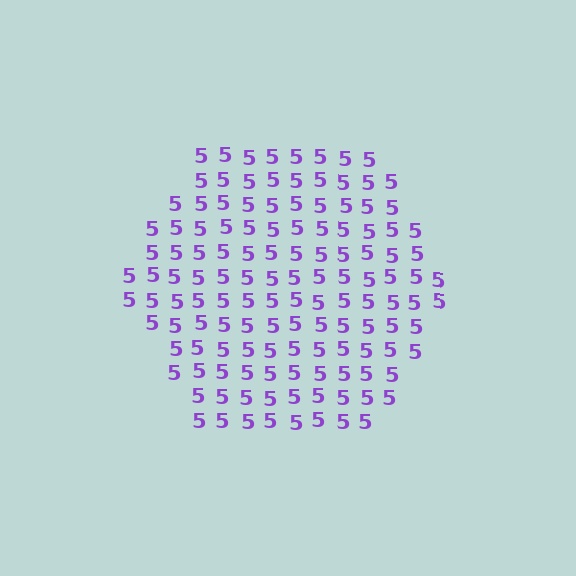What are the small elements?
The small elements are digit 5's.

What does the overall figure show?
The overall figure shows a hexagon.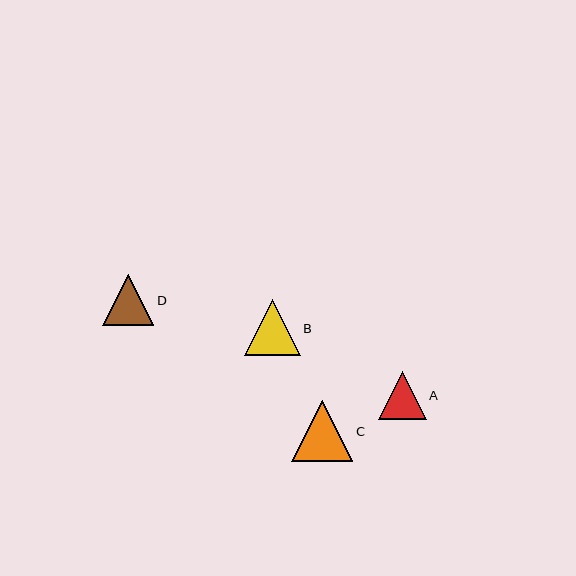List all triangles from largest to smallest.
From largest to smallest: C, B, D, A.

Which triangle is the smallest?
Triangle A is the smallest with a size of approximately 48 pixels.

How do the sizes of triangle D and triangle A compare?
Triangle D and triangle A are approximately the same size.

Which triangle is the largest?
Triangle C is the largest with a size of approximately 61 pixels.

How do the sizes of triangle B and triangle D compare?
Triangle B and triangle D are approximately the same size.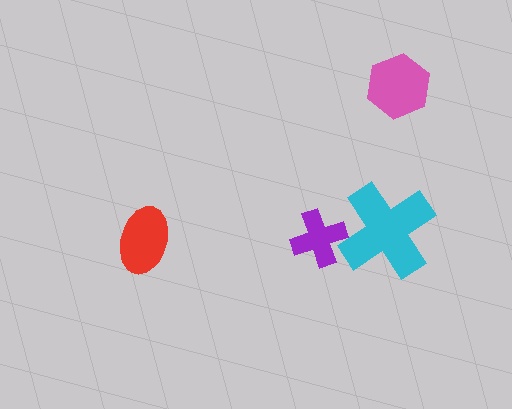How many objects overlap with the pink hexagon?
0 objects overlap with the pink hexagon.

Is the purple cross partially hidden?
Yes, it is partially covered by another shape.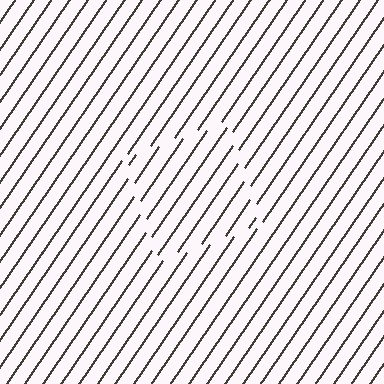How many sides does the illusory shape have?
4 sides — the line-ends trace a square.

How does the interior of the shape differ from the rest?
The interior of the shape contains the same grating, shifted by half a period — the contour is defined by the phase discontinuity where line-ends from the inner and outer gratings abut.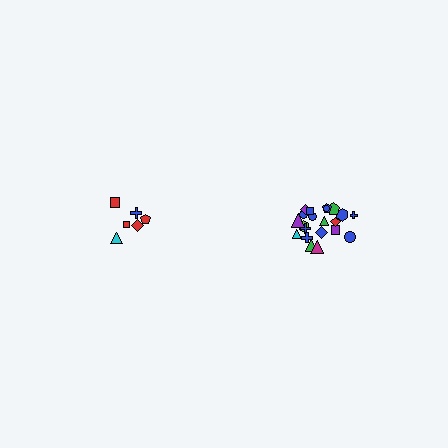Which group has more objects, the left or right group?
The right group.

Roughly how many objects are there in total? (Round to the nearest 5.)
Roughly 30 objects in total.